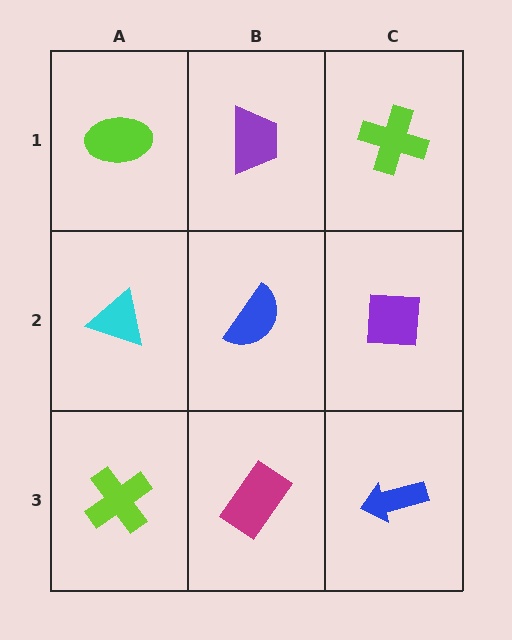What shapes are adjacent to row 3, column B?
A blue semicircle (row 2, column B), a lime cross (row 3, column A), a blue arrow (row 3, column C).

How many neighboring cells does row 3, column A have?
2.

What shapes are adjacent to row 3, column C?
A purple square (row 2, column C), a magenta rectangle (row 3, column B).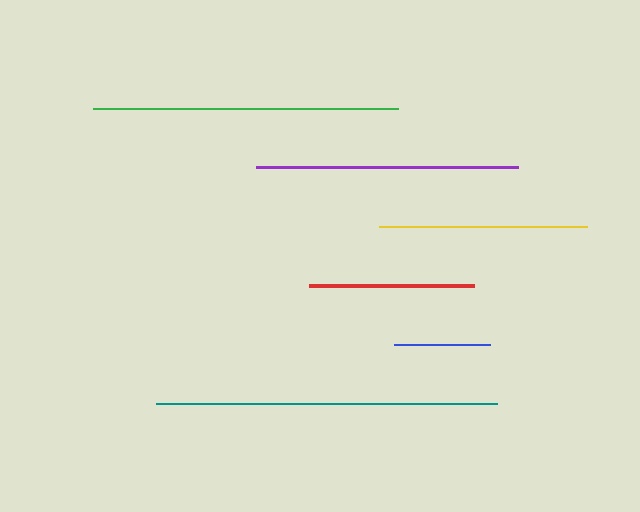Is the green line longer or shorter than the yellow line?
The green line is longer than the yellow line.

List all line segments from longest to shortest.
From longest to shortest: teal, green, purple, yellow, red, blue.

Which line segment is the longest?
The teal line is the longest at approximately 341 pixels.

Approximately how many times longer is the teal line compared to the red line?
The teal line is approximately 2.1 times the length of the red line.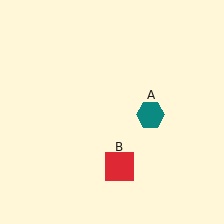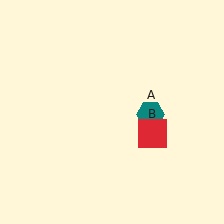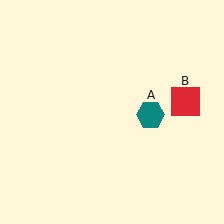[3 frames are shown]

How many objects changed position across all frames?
1 object changed position: red square (object B).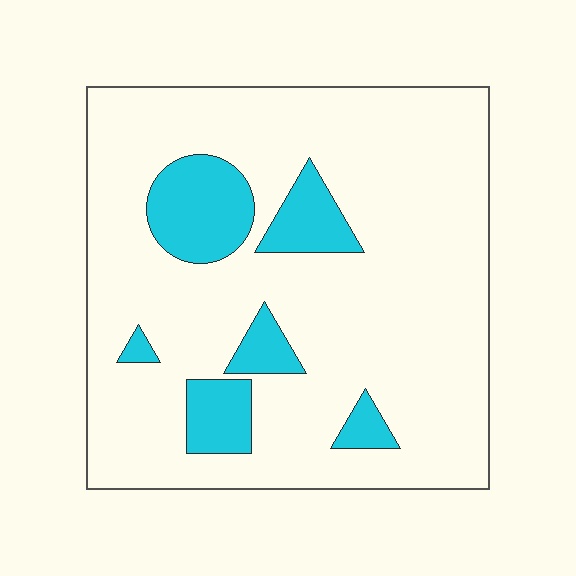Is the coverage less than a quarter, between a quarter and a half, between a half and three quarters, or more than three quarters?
Less than a quarter.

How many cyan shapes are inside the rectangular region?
6.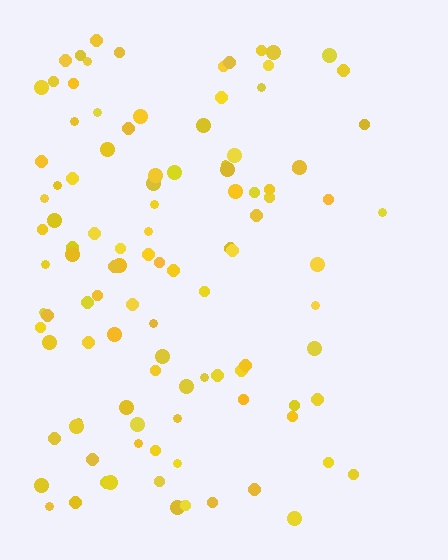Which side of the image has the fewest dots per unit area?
The right.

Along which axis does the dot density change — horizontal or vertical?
Horizontal.